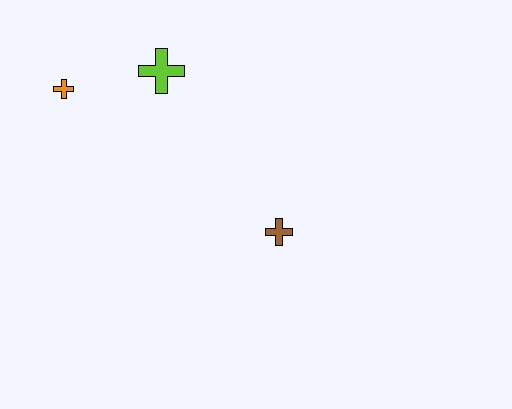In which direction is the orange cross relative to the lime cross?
The orange cross is to the left of the lime cross.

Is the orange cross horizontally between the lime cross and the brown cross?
No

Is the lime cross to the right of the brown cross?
No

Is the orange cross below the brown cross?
No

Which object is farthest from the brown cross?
The orange cross is farthest from the brown cross.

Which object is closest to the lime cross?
The orange cross is closest to the lime cross.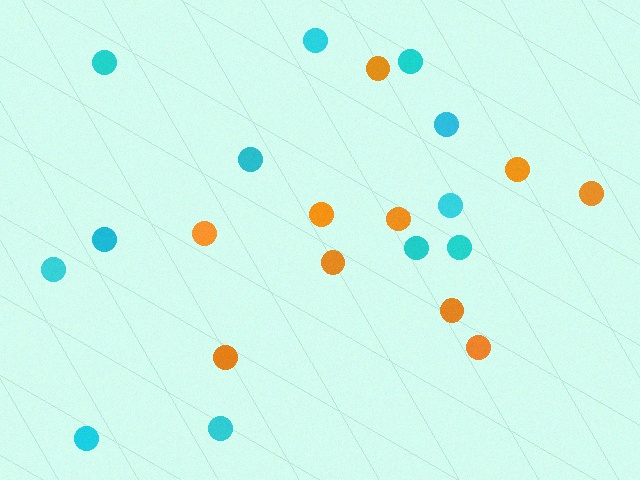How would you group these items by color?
There are 2 groups: one group of orange circles (10) and one group of cyan circles (12).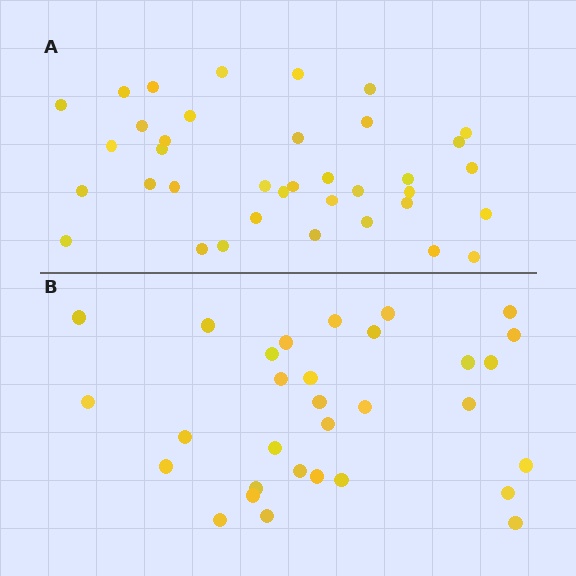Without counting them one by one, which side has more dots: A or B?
Region A (the top region) has more dots.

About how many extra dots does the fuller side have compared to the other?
Region A has about 6 more dots than region B.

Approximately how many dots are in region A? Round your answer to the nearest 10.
About 40 dots. (The exact count is 37, which rounds to 40.)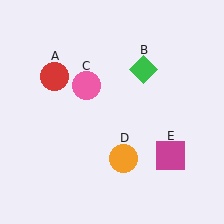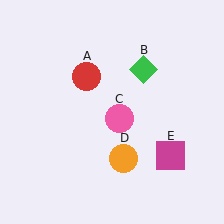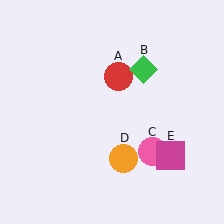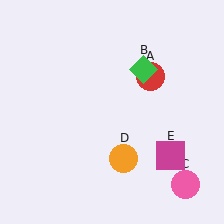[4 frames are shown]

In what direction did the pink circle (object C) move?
The pink circle (object C) moved down and to the right.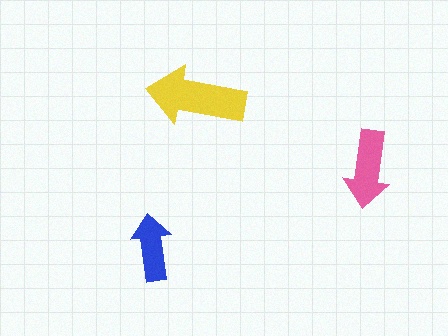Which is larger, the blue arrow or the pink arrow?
The pink one.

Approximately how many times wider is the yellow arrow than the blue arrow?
About 1.5 times wider.